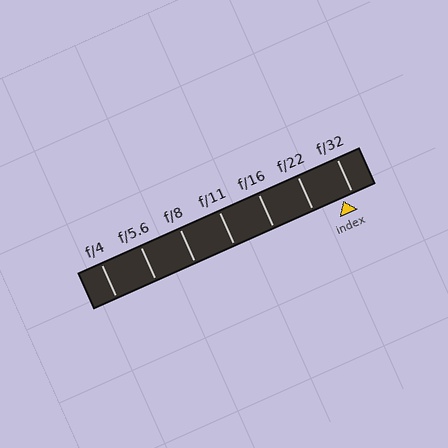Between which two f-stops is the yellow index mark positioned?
The index mark is between f/22 and f/32.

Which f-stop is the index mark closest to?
The index mark is closest to f/32.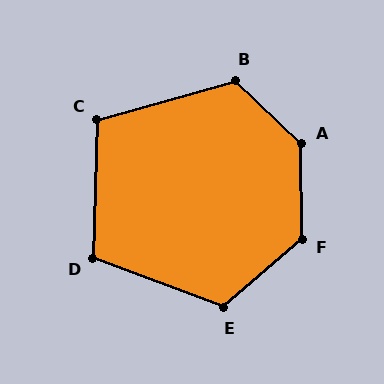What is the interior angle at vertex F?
Approximately 131 degrees (obtuse).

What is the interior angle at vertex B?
Approximately 120 degrees (obtuse).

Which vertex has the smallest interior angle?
C, at approximately 108 degrees.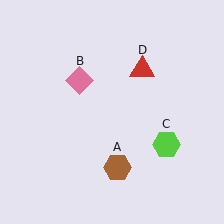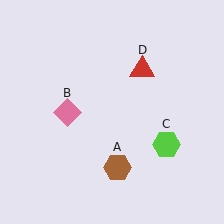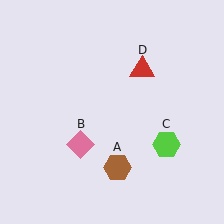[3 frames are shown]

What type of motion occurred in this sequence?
The pink diamond (object B) rotated counterclockwise around the center of the scene.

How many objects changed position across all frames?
1 object changed position: pink diamond (object B).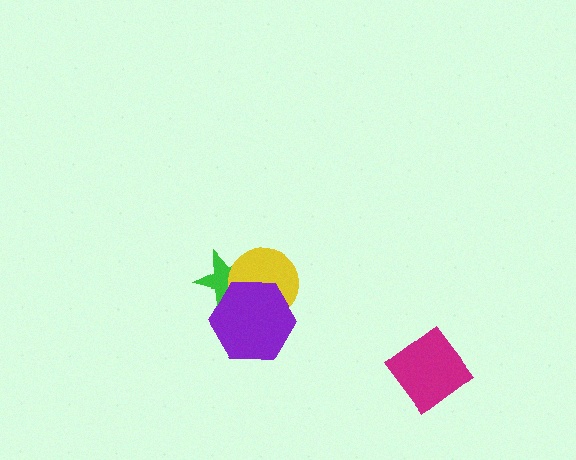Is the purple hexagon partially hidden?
No, no other shape covers it.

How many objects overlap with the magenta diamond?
0 objects overlap with the magenta diamond.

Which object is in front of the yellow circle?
The purple hexagon is in front of the yellow circle.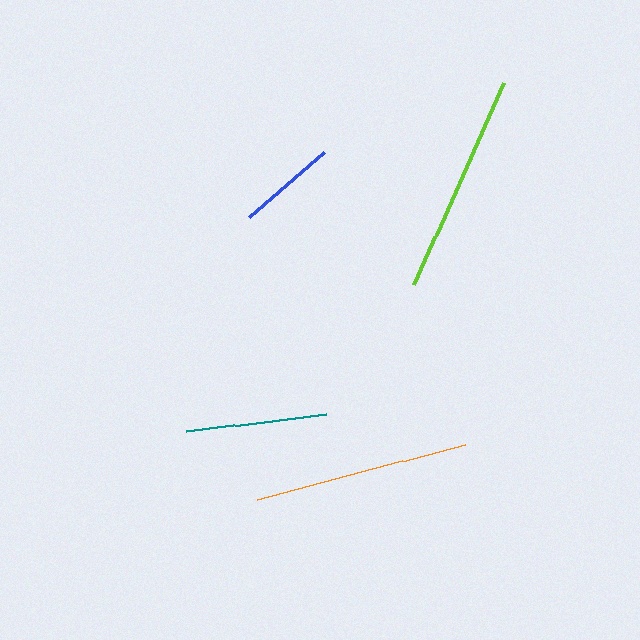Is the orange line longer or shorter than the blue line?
The orange line is longer than the blue line.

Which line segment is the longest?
The lime line is the longest at approximately 221 pixels.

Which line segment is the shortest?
The blue line is the shortest at approximately 100 pixels.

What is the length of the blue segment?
The blue segment is approximately 100 pixels long.